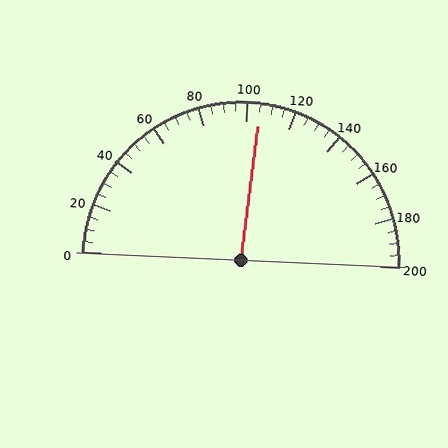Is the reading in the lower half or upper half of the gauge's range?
The reading is in the upper half of the range (0 to 200).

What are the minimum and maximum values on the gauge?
The gauge ranges from 0 to 200.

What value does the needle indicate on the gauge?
The needle indicates approximately 105.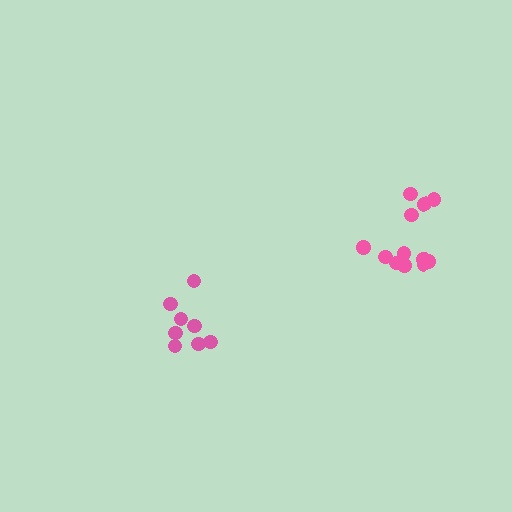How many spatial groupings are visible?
There are 2 spatial groupings.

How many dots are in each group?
Group 1: 8 dots, Group 2: 12 dots (20 total).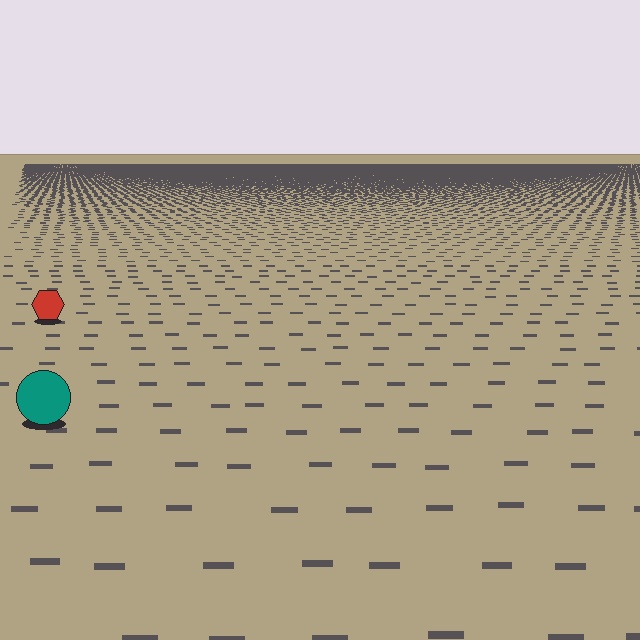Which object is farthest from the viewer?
The red hexagon is farthest from the viewer. It appears smaller and the ground texture around it is denser.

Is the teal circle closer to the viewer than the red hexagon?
Yes. The teal circle is closer — you can tell from the texture gradient: the ground texture is coarser near it.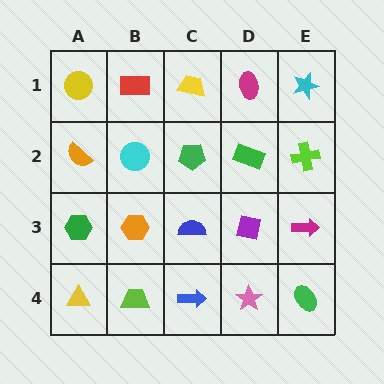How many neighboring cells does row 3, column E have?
3.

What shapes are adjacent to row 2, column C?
A yellow trapezoid (row 1, column C), a blue semicircle (row 3, column C), a cyan circle (row 2, column B), a green rectangle (row 2, column D).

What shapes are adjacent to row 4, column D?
A purple square (row 3, column D), a blue arrow (row 4, column C), a green ellipse (row 4, column E).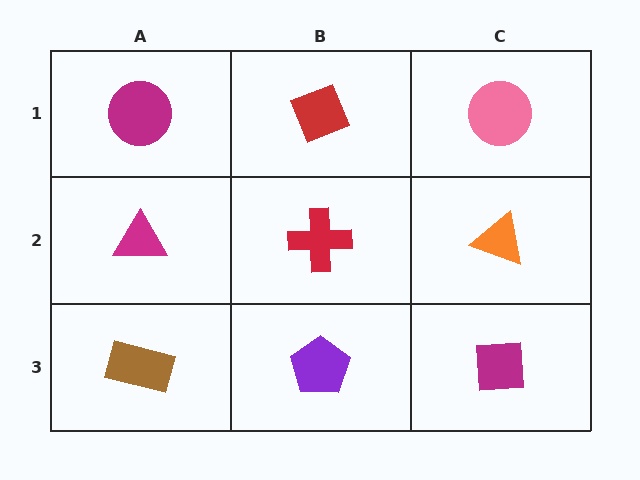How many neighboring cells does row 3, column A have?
2.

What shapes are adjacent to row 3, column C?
An orange triangle (row 2, column C), a purple pentagon (row 3, column B).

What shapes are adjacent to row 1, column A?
A magenta triangle (row 2, column A), a red diamond (row 1, column B).